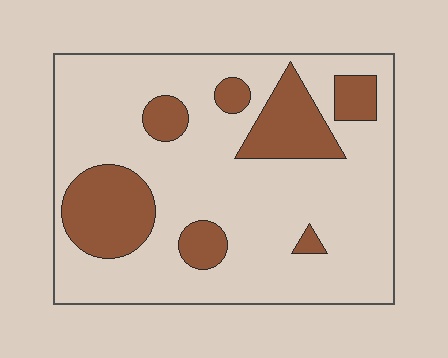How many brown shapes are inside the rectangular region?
7.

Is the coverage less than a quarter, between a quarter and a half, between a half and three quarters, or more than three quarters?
Less than a quarter.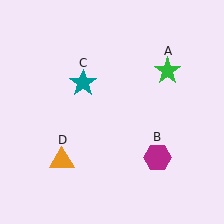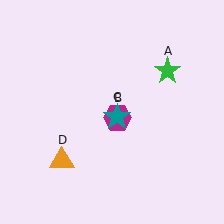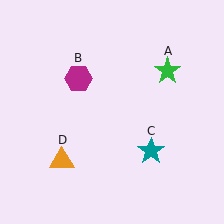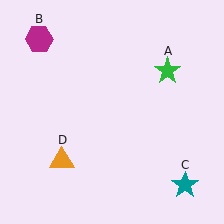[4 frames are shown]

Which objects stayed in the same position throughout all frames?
Green star (object A) and orange triangle (object D) remained stationary.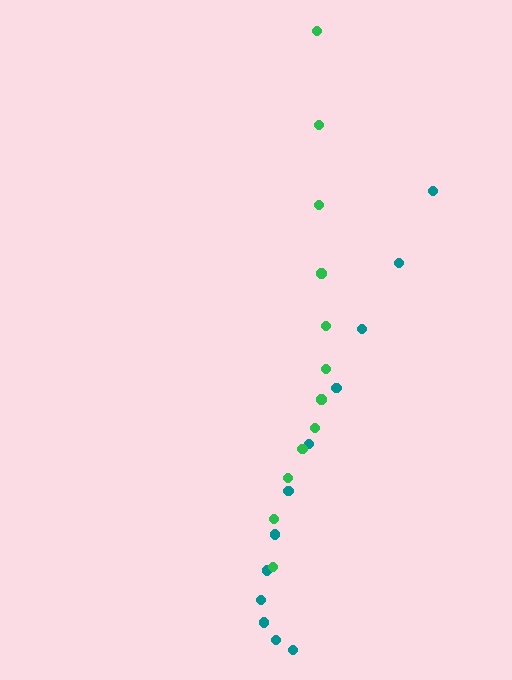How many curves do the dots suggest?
There are 2 distinct paths.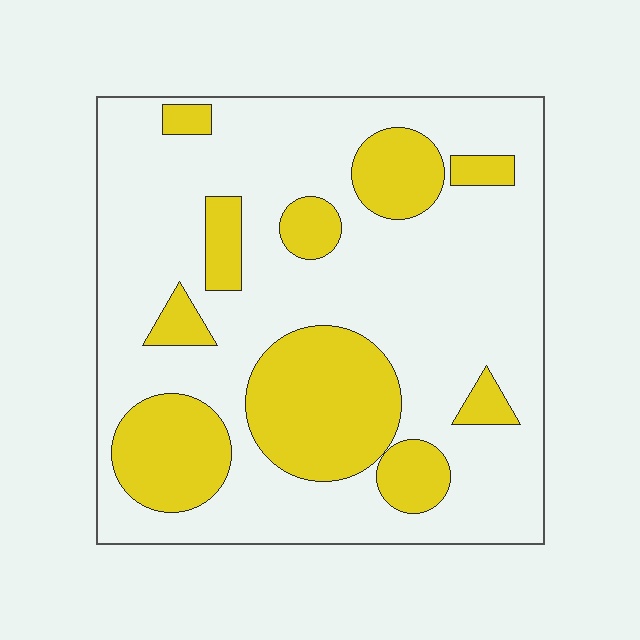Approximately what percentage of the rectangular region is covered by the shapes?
Approximately 30%.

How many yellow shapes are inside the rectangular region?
10.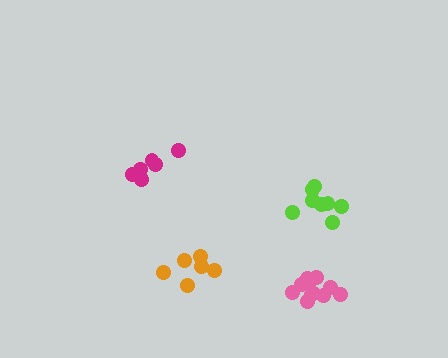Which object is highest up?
The magenta cluster is topmost.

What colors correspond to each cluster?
The clusters are colored: lime, orange, pink, magenta.